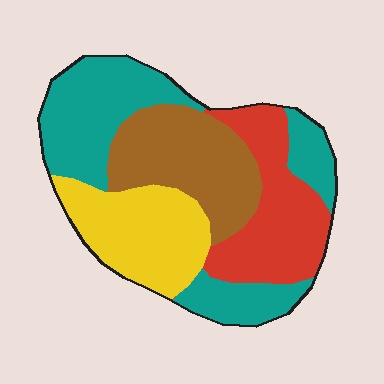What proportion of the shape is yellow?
Yellow covers roughly 20% of the shape.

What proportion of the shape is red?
Red takes up about one fifth (1/5) of the shape.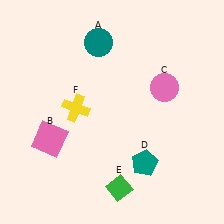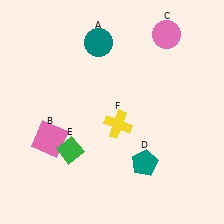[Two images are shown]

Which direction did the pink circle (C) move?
The pink circle (C) moved up.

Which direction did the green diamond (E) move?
The green diamond (E) moved left.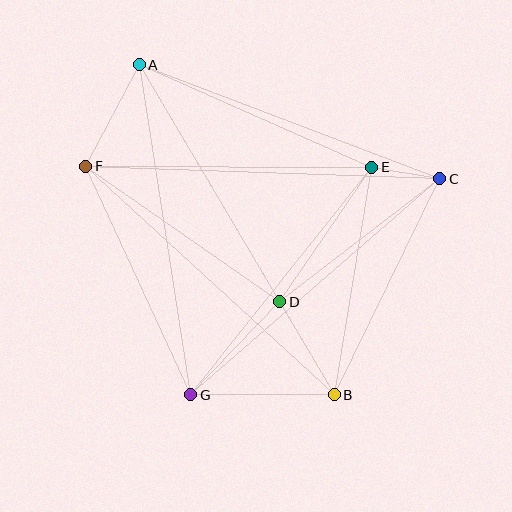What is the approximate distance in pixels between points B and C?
The distance between B and C is approximately 240 pixels.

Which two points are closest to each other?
Points C and E are closest to each other.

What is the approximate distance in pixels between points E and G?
The distance between E and G is approximately 291 pixels.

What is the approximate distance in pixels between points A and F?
The distance between A and F is approximately 115 pixels.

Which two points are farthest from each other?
Points A and B are farthest from each other.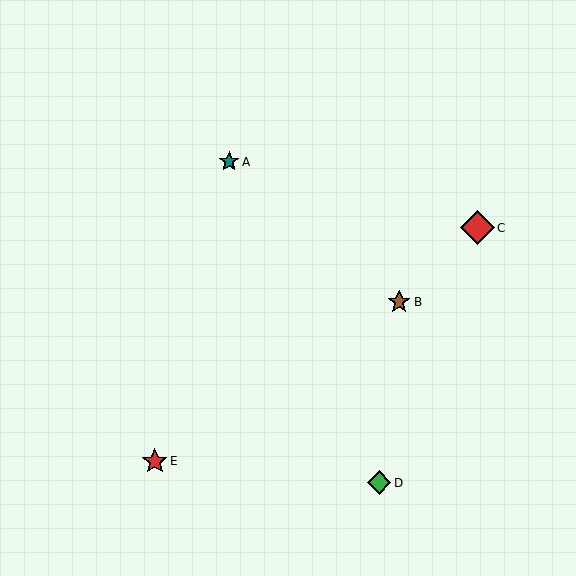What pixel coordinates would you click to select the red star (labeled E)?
Click at (155, 462) to select the red star E.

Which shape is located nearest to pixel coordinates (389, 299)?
The brown star (labeled B) at (399, 302) is nearest to that location.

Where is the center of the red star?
The center of the red star is at (155, 462).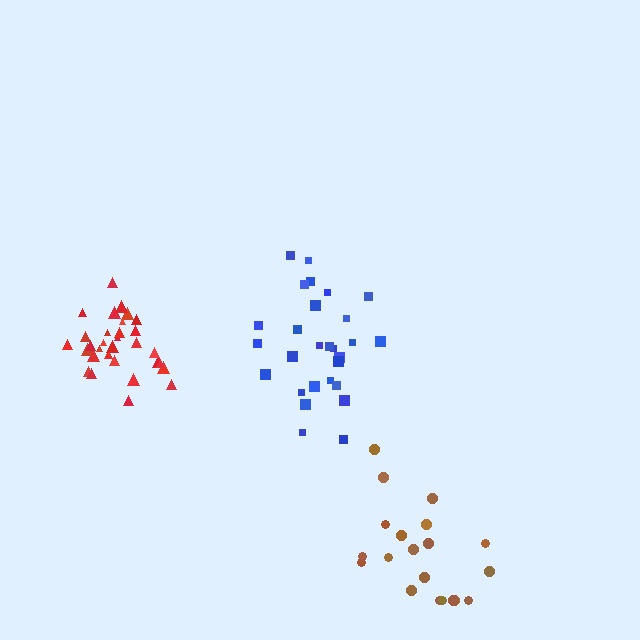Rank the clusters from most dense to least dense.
red, blue, brown.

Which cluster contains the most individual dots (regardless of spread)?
Red (32).